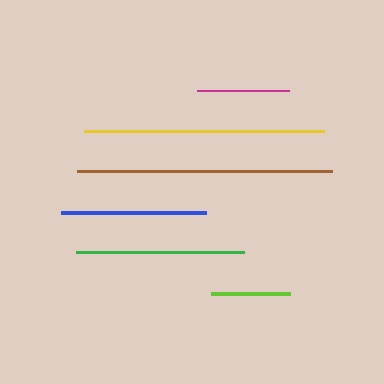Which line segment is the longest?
The brown line is the longest at approximately 255 pixels.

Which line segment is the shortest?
The lime line is the shortest at approximately 80 pixels.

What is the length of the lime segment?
The lime segment is approximately 80 pixels long.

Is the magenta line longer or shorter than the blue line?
The blue line is longer than the magenta line.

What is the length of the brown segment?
The brown segment is approximately 255 pixels long.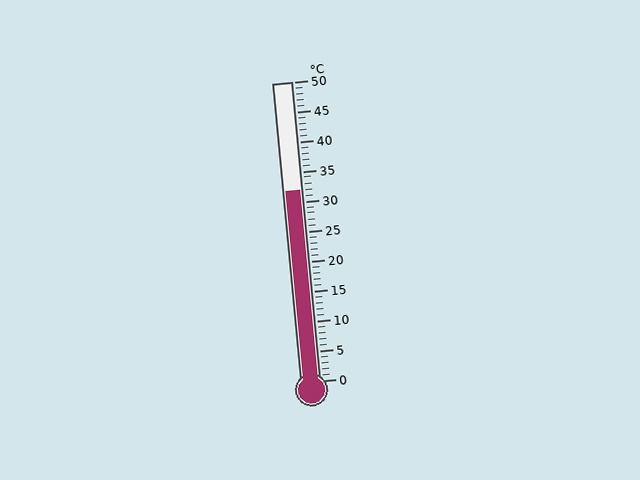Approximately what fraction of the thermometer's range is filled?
The thermometer is filled to approximately 65% of its range.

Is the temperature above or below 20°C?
The temperature is above 20°C.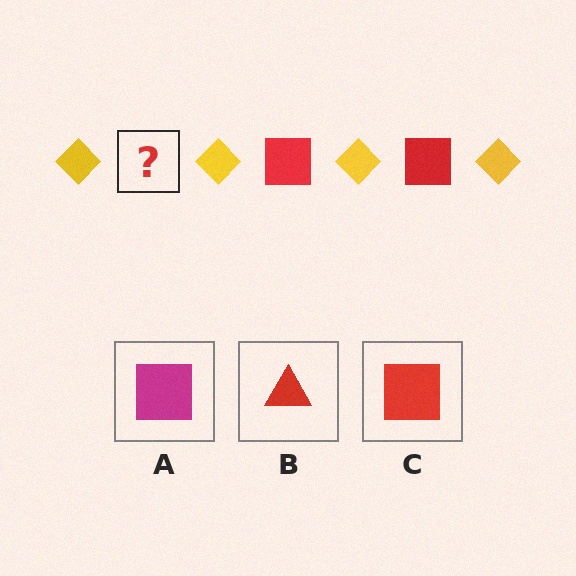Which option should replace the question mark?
Option C.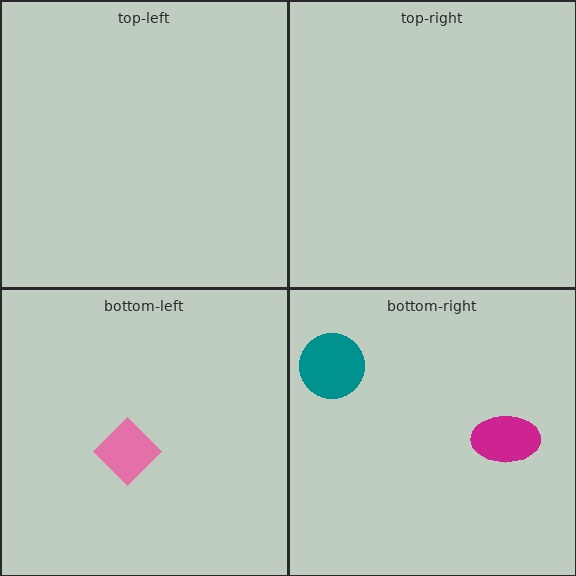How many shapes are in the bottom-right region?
2.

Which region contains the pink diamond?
The bottom-left region.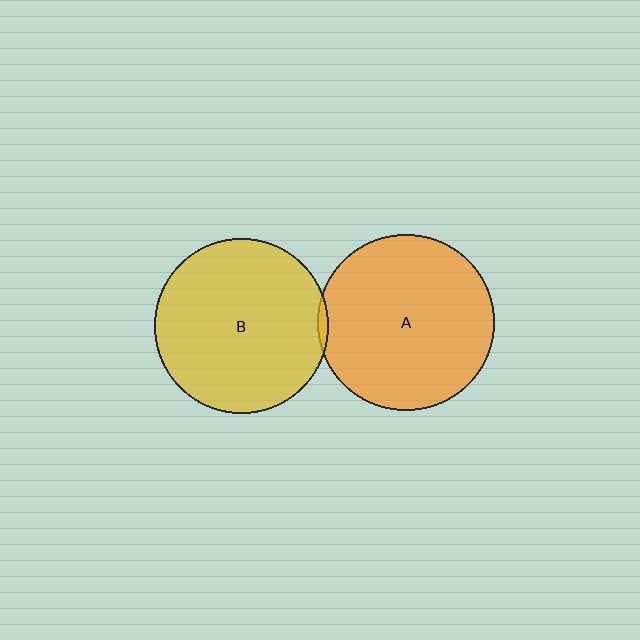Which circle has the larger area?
Circle A (orange).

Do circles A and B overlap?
Yes.